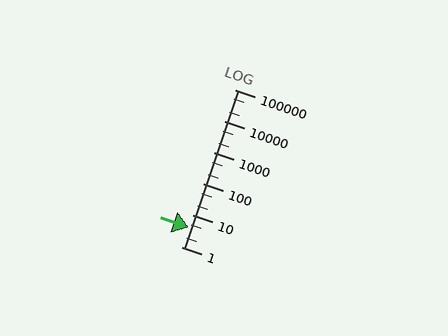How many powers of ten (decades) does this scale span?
The scale spans 5 decades, from 1 to 100000.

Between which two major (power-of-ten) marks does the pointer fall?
The pointer is between 1 and 10.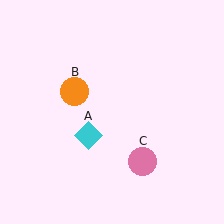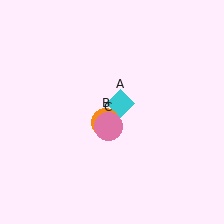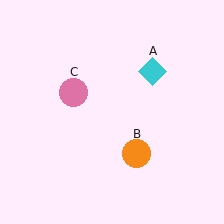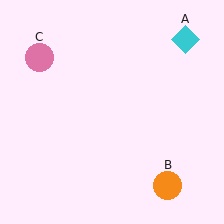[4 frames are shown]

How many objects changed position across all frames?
3 objects changed position: cyan diamond (object A), orange circle (object B), pink circle (object C).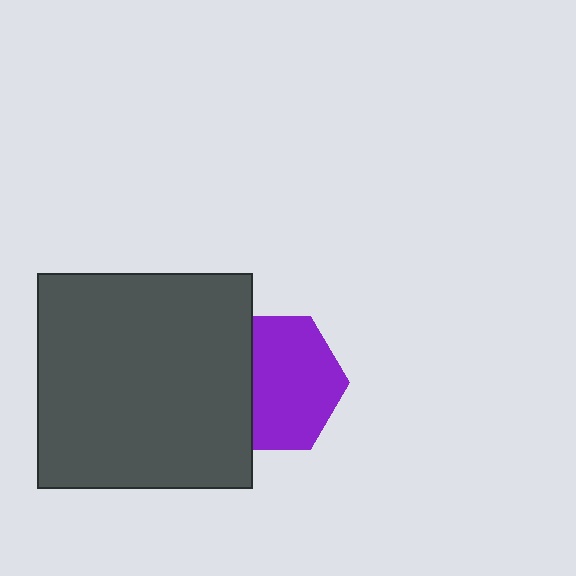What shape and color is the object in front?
The object in front is a dark gray square.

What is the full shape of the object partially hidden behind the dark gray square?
The partially hidden object is a purple hexagon.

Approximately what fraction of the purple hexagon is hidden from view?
Roughly 34% of the purple hexagon is hidden behind the dark gray square.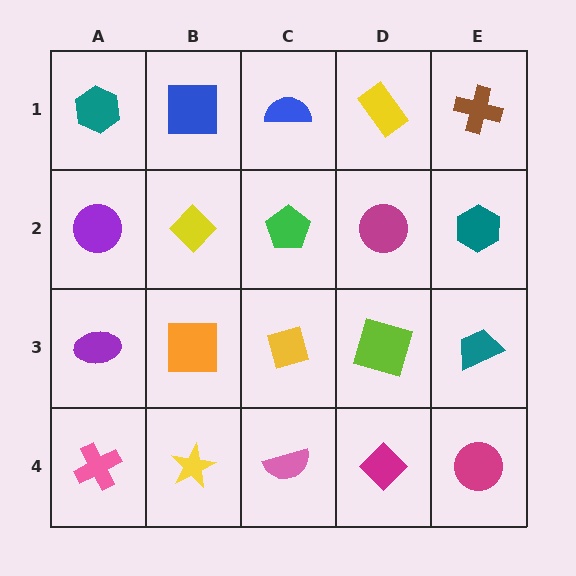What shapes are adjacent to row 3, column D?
A magenta circle (row 2, column D), a magenta diamond (row 4, column D), a yellow square (row 3, column C), a teal trapezoid (row 3, column E).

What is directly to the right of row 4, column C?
A magenta diamond.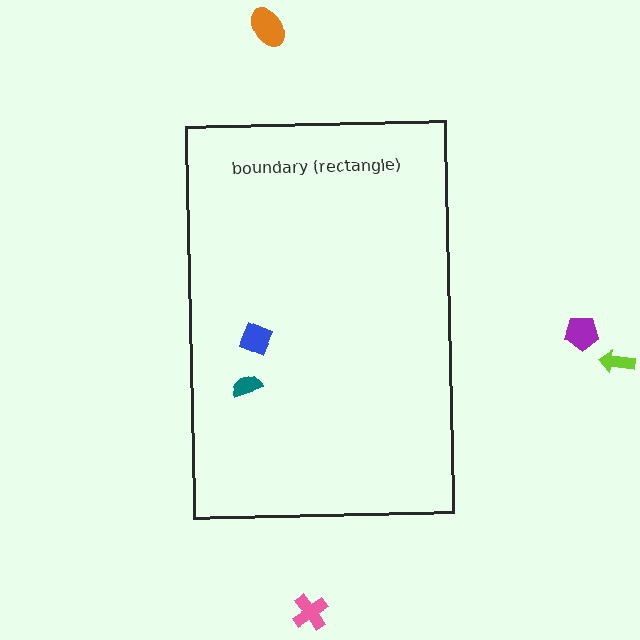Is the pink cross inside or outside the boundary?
Outside.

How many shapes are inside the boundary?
2 inside, 4 outside.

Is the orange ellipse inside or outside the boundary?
Outside.